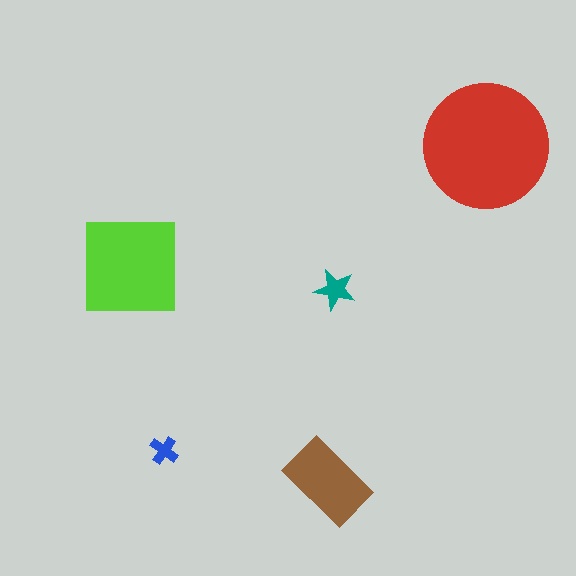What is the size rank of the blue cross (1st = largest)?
5th.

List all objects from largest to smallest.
The red circle, the lime square, the brown rectangle, the teal star, the blue cross.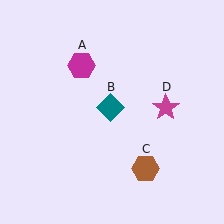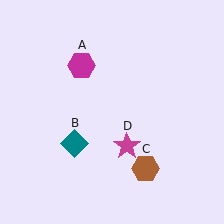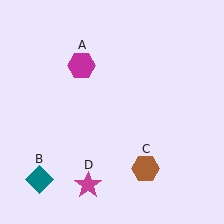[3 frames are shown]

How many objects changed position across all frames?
2 objects changed position: teal diamond (object B), magenta star (object D).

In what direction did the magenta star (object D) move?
The magenta star (object D) moved down and to the left.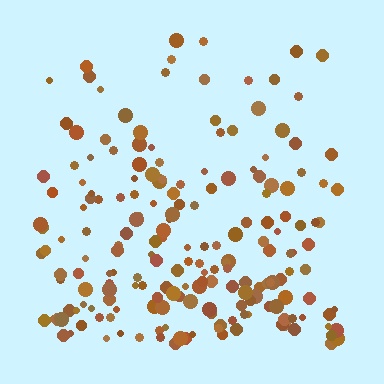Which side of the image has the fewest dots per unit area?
The top.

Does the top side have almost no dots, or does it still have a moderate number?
Still a moderate number, just noticeably fewer than the bottom.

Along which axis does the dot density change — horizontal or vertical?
Vertical.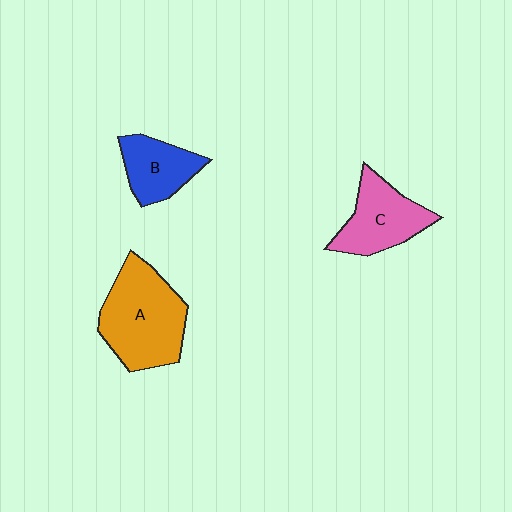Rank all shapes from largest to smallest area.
From largest to smallest: A (orange), C (pink), B (blue).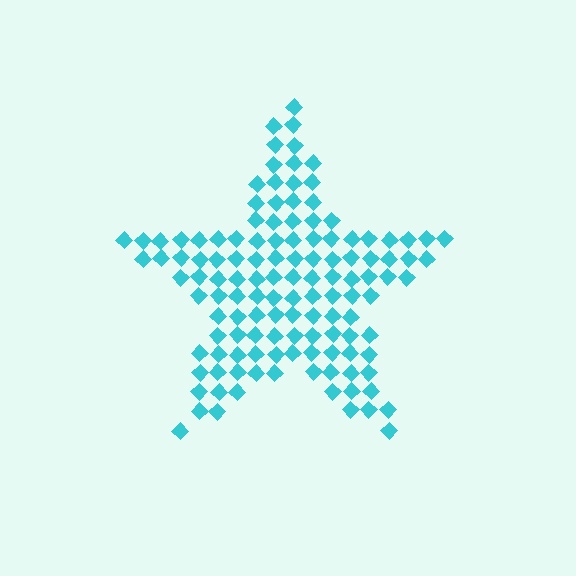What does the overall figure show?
The overall figure shows a star.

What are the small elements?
The small elements are diamonds.